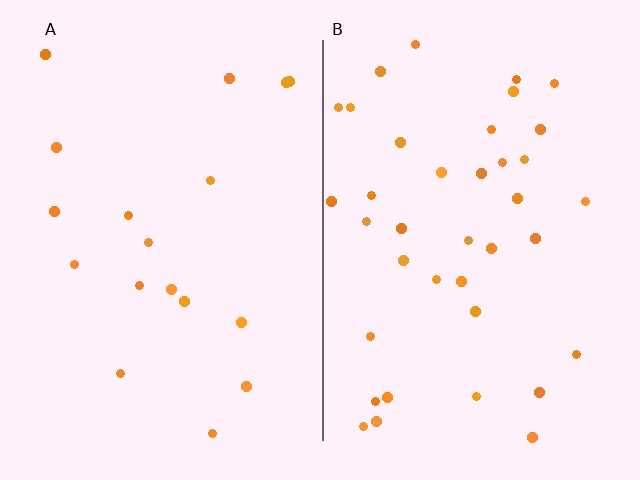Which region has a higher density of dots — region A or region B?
B (the right).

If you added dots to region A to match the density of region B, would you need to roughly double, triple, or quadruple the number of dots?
Approximately double.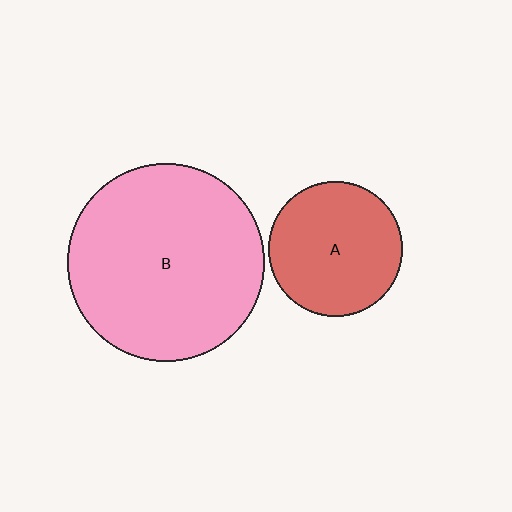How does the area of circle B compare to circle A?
Approximately 2.2 times.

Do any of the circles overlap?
No, none of the circles overlap.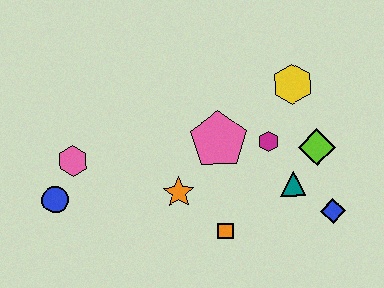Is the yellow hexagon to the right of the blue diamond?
No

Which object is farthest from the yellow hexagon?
The blue circle is farthest from the yellow hexagon.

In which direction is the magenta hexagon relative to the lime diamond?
The magenta hexagon is to the left of the lime diamond.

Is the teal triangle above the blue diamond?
Yes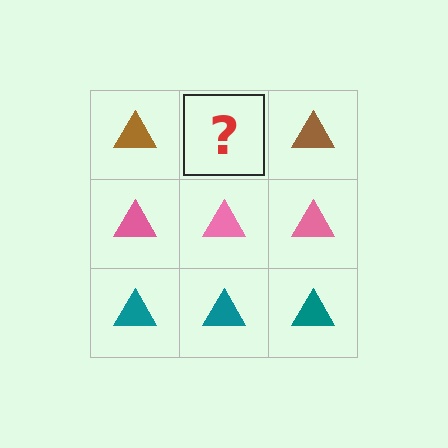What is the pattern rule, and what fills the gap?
The rule is that each row has a consistent color. The gap should be filled with a brown triangle.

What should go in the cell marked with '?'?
The missing cell should contain a brown triangle.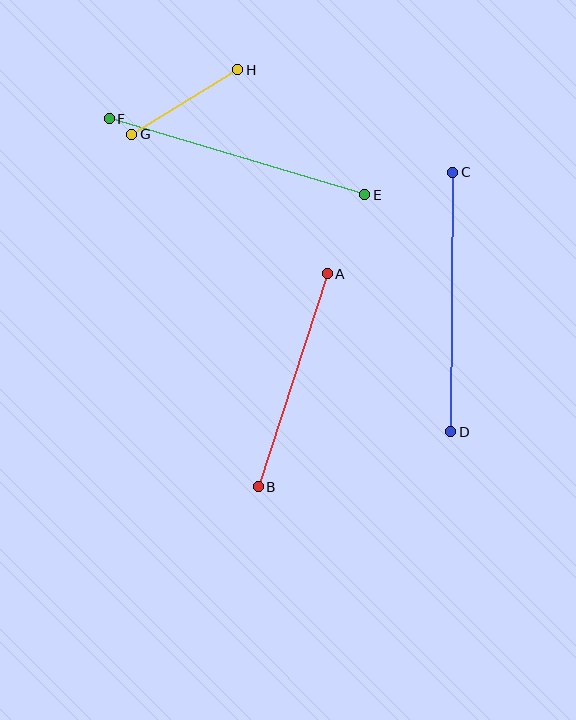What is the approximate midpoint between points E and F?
The midpoint is at approximately (237, 157) pixels.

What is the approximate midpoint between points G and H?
The midpoint is at approximately (185, 102) pixels.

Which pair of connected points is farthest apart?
Points E and F are farthest apart.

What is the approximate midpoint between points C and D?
The midpoint is at approximately (452, 302) pixels.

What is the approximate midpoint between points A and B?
The midpoint is at approximately (293, 380) pixels.